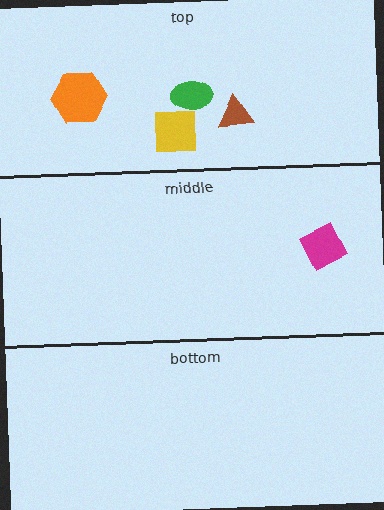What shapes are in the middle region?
The magenta diamond.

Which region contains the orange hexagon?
The top region.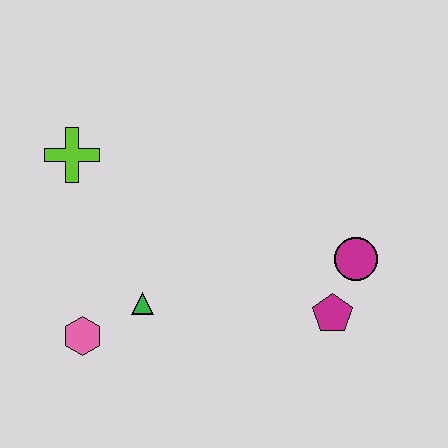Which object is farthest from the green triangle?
The magenta circle is farthest from the green triangle.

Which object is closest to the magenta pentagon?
The magenta circle is closest to the magenta pentagon.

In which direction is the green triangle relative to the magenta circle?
The green triangle is to the left of the magenta circle.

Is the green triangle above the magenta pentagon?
Yes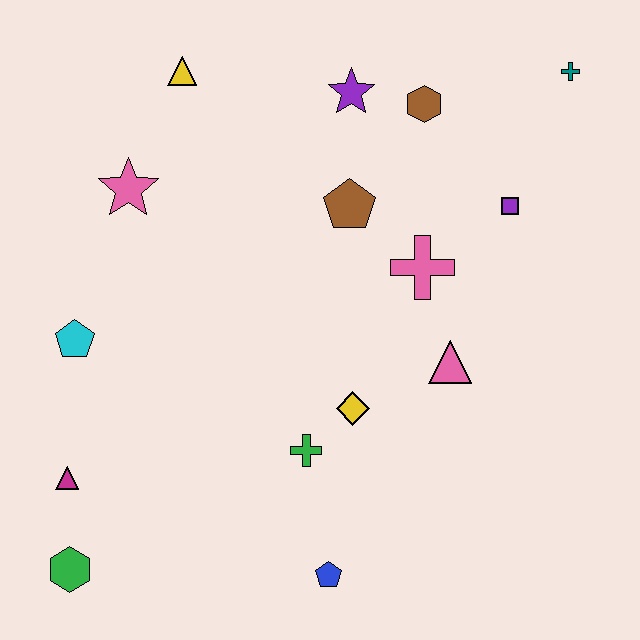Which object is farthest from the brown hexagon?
The green hexagon is farthest from the brown hexagon.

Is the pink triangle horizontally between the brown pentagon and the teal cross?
Yes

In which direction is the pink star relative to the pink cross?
The pink star is to the left of the pink cross.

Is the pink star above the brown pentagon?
Yes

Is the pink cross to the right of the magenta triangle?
Yes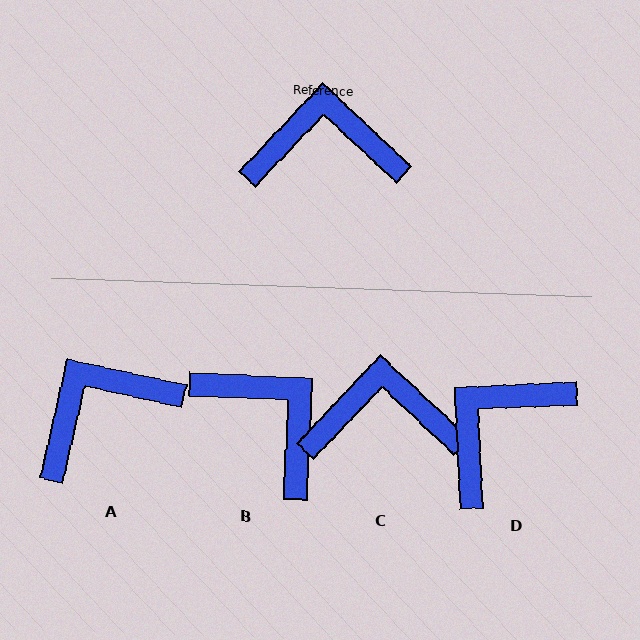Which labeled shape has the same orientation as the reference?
C.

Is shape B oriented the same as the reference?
No, it is off by about 49 degrees.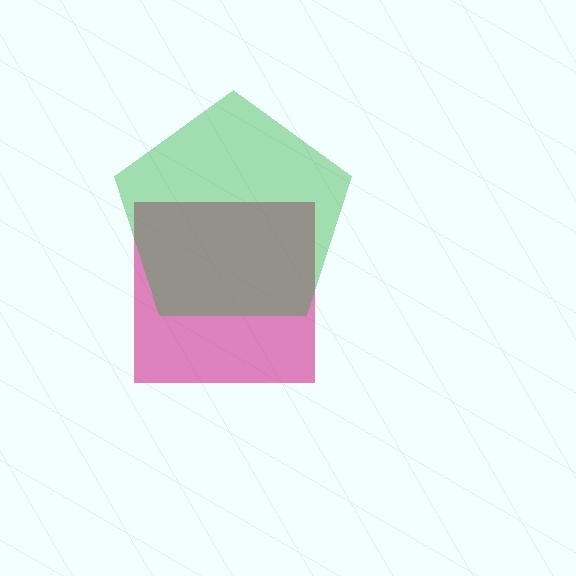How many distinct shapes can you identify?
There are 2 distinct shapes: a magenta square, a green pentagon.